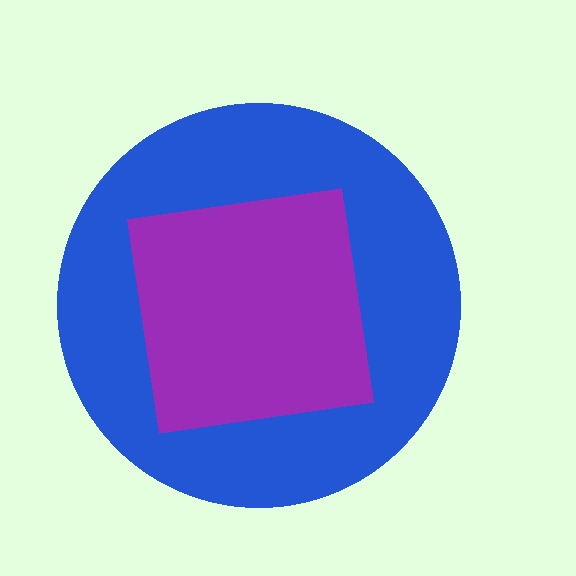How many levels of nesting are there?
2.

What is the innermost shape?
The purple square.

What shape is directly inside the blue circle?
The purple square.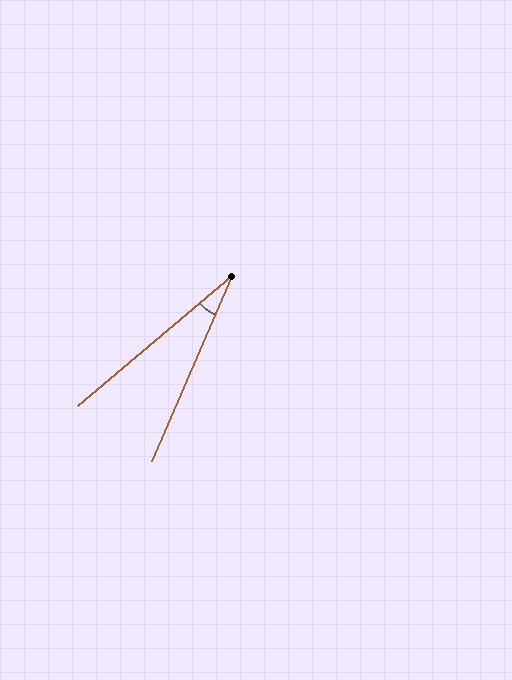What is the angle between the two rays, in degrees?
Approximately 26 degrees.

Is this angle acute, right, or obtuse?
It is acute.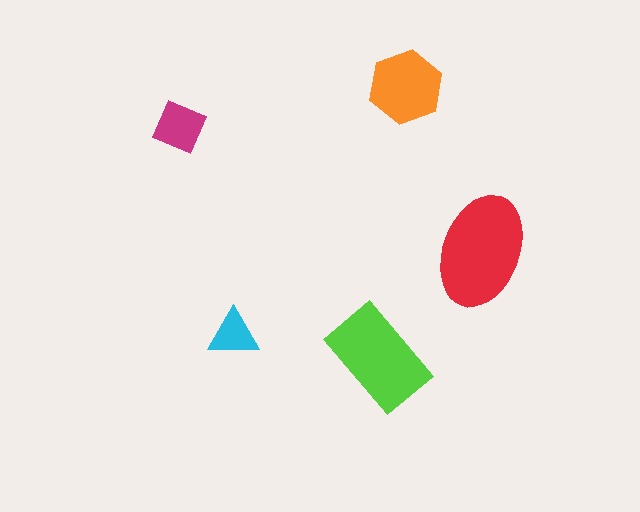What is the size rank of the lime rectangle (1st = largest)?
2nd.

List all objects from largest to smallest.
The red ellipse, the lime rectangle, the orange hexagon, the magenta square, the cyan triangle.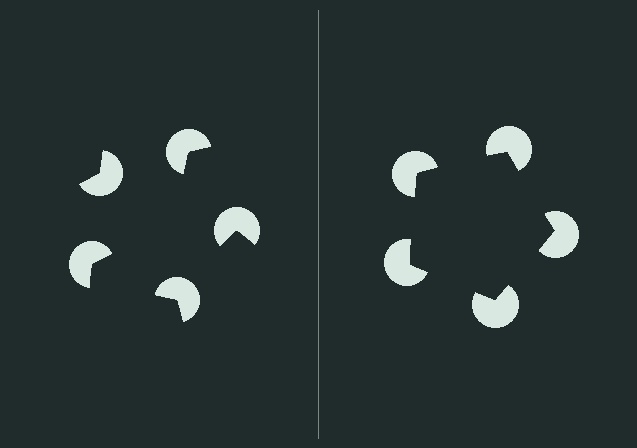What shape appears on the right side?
An illusory pentagon.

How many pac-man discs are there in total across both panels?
10 — 5 on each side.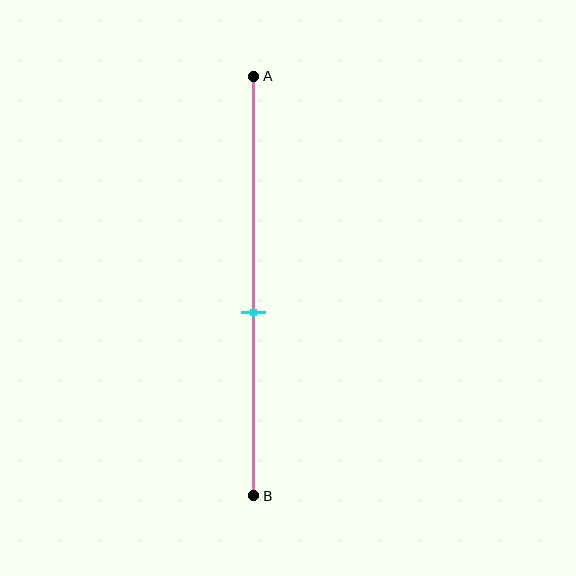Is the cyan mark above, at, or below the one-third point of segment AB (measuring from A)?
The cyan mark is below the one-third point of segment AB.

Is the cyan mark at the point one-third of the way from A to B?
No, the mark is at about 55% from A, not at the 33% one-third point.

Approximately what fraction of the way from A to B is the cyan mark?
The cyan mark is approximately 55% of the way from A to B.